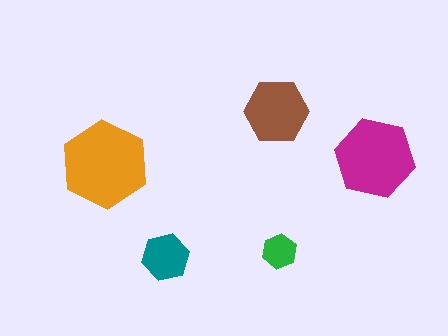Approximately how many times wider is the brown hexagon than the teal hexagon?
About 1.5 times wider.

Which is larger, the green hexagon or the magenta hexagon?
The magenta one.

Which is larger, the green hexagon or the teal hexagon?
The teal one.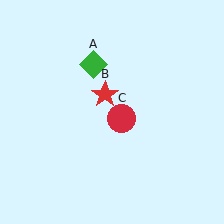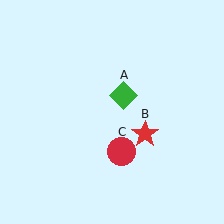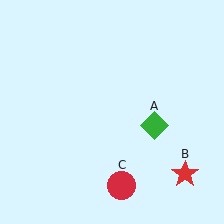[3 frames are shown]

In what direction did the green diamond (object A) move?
The green diamond (object A) moved down and to the right.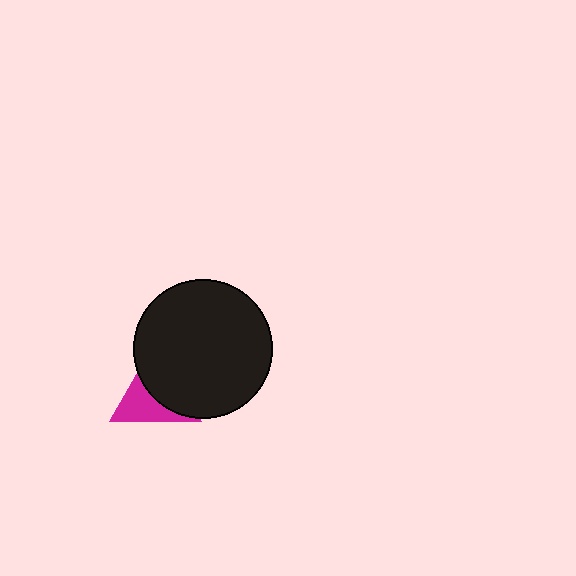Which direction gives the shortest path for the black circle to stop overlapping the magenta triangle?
Moving toward the upper-right gives the shortest separation.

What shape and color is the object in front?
The object in front is a black circle.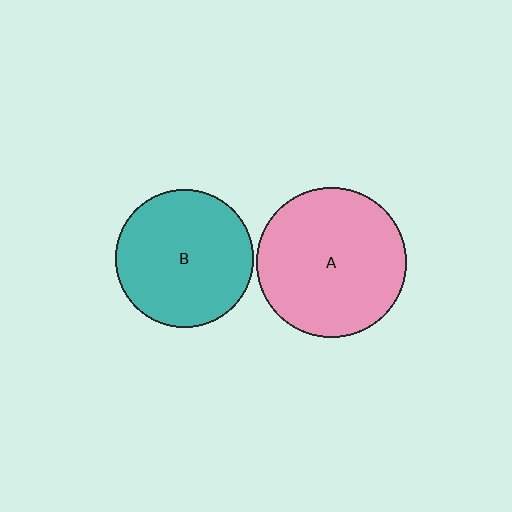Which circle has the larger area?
Circle A (pink).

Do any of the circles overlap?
No, none of the circles overlap.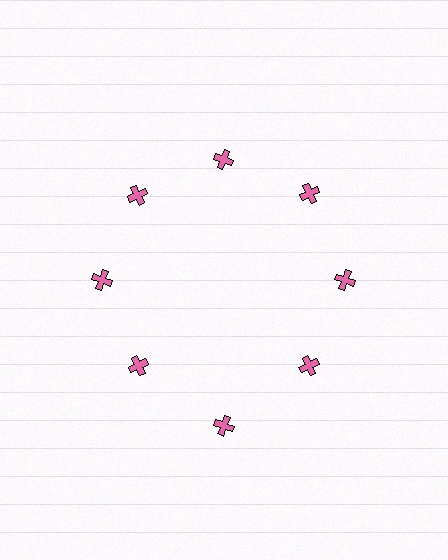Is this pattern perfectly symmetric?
No. The 8 pink crosses are arranged in a ring, but one element near the 6 o'clock position is pushed outward from the center, breaking the 8-fold rotational symmetry.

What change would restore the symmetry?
The symmetry would be restored by moving it inward, back onto the ring so that all 8 crosses sit at equal angles and equal distance from the center.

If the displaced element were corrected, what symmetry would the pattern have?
It would have 8-fold rotational symmetry — the pattern would map onto itself every 45 degrees.